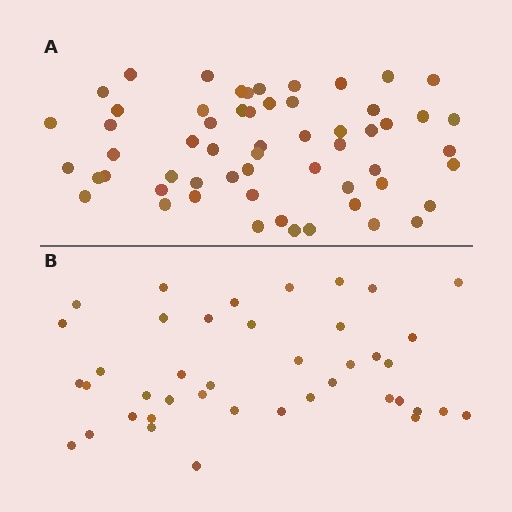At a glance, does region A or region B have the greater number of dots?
Region A (the top region) has more dots.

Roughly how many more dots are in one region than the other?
Region A has approximately 15 more dots than region B.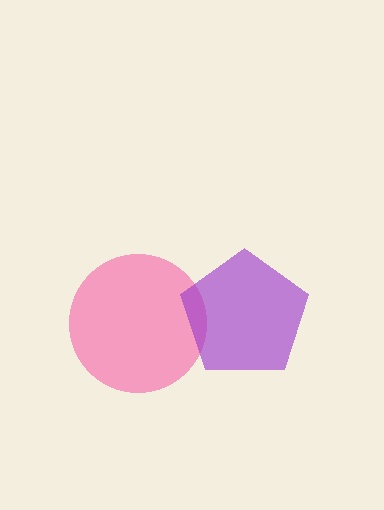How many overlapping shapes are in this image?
There are 2 overlapping shapes in the image.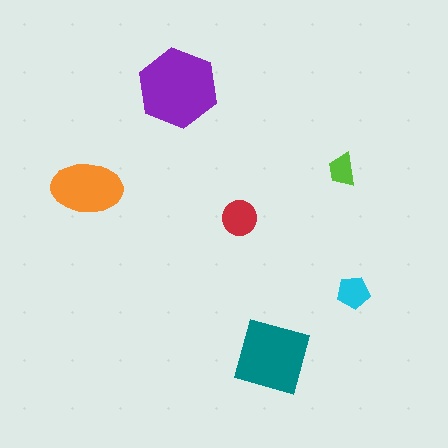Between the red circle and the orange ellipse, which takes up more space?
The orange ellipse.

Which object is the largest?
The purple hexagon.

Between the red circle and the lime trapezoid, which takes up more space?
The red circle.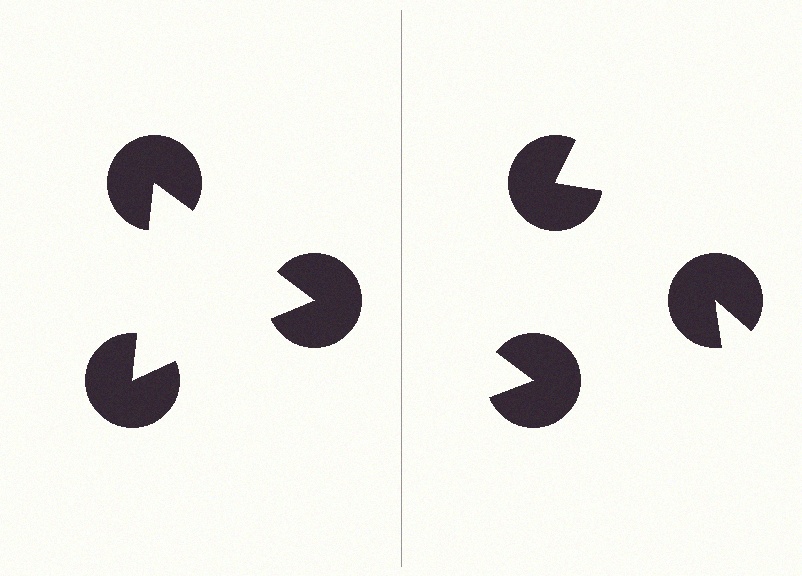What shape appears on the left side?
An illusory triangle.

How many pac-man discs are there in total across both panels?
6 — 3 on each side.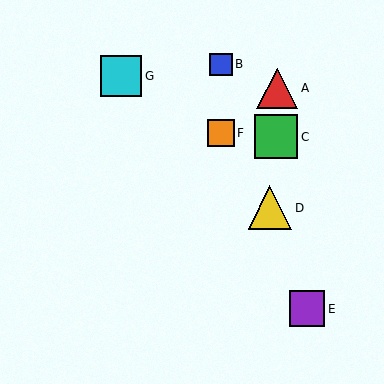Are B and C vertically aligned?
No, B is at x≈221 and C is at x≈276.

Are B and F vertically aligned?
Yes, both are at x≈221.